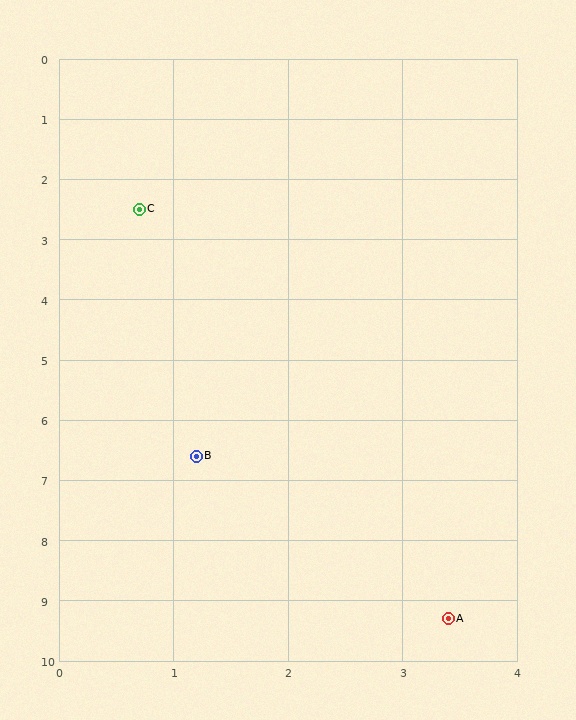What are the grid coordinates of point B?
Point B is at approximately (1.2, 6.6).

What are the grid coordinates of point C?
Point C is at approximately (0.7, 2.5).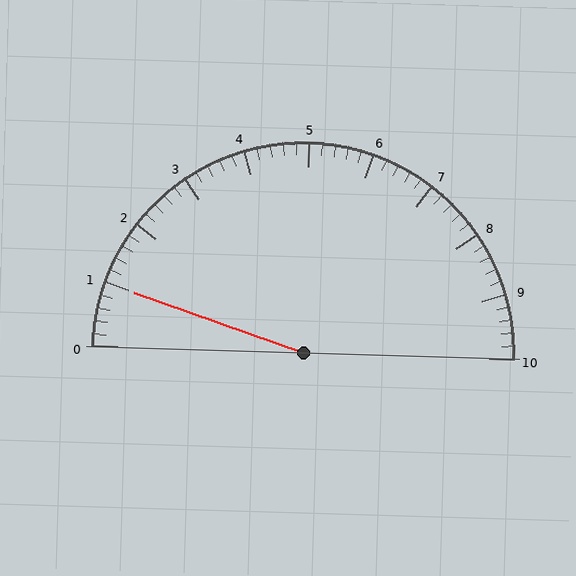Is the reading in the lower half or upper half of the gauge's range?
The reading is in the lower half of the range (0 to 10).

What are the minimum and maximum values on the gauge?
The gauge ranges from 0 to 10.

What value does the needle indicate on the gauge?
The needle indicates approximately 1.0.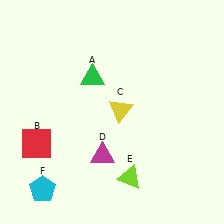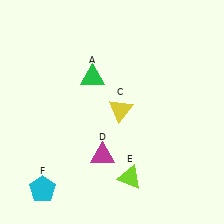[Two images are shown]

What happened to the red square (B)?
The red square (B) was removed in Image 2. It was in the bottom-left area of Image 1.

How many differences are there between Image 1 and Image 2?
There is 1 difference between the two images.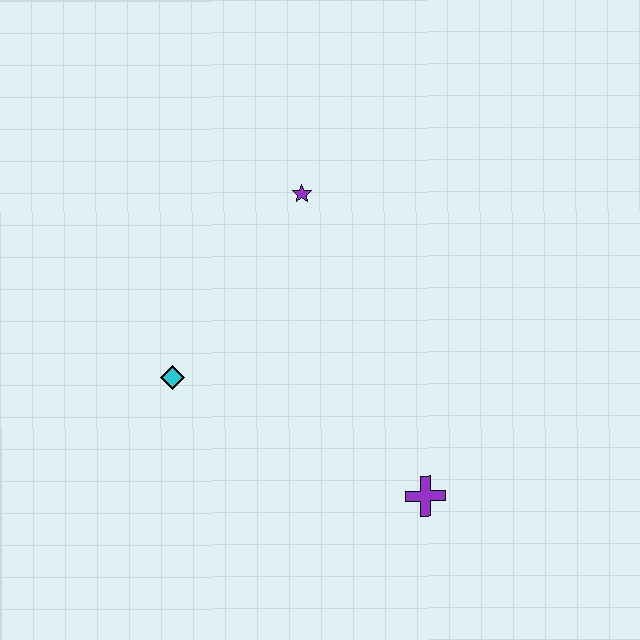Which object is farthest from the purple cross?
The purple star is farthest from the purple cross.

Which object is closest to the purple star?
The cyan diamond is closest to the purple star.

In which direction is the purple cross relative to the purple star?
The purple cross is below the purple star.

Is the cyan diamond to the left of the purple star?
Yes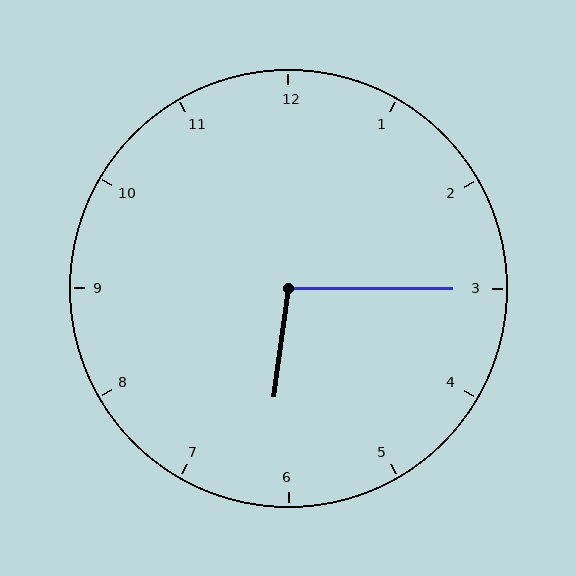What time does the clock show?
6:15.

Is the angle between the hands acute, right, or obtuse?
It is obtuse.